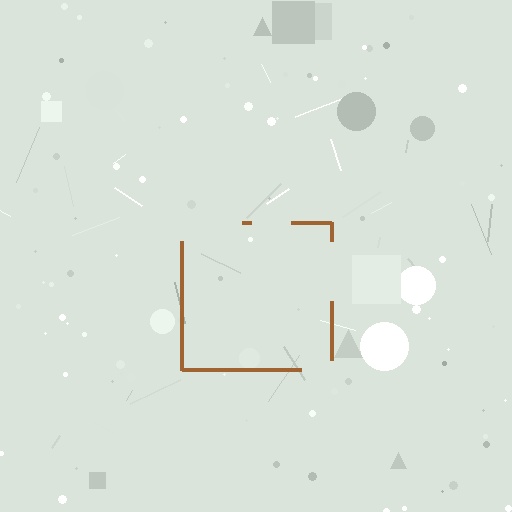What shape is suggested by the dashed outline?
The dashed outline suggests a square.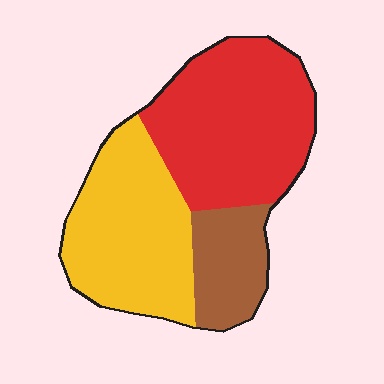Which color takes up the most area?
Red, at roughly 45%.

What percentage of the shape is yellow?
Yellow takes up about three eighths (3/8) of the shape.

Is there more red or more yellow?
Red.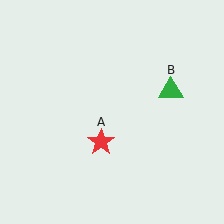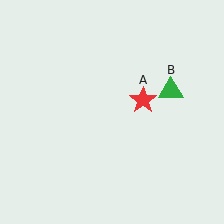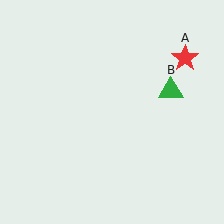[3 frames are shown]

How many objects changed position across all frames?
1 object changed position: red star (object A).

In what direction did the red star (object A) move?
The red star (object A) moved up and to the right.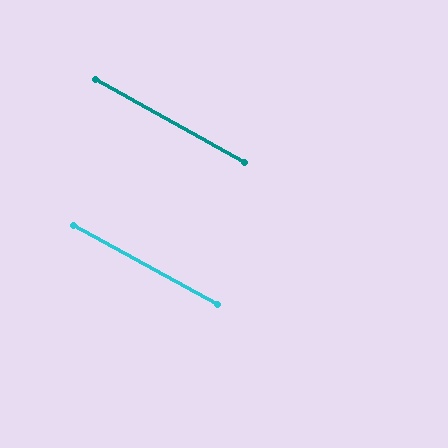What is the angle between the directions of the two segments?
Approximately 0 degrees.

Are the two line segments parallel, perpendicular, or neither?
Parallel — their directions differ by only 0.2°.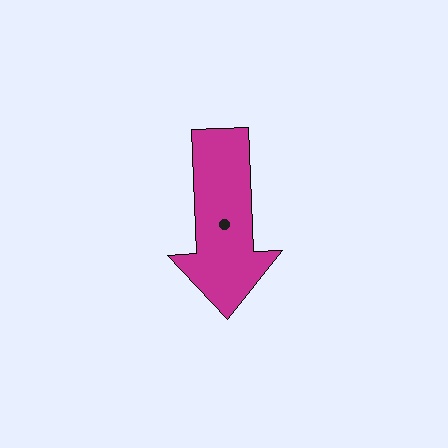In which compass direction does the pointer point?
South.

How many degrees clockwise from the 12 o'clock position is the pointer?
Approximately 178 degrees.